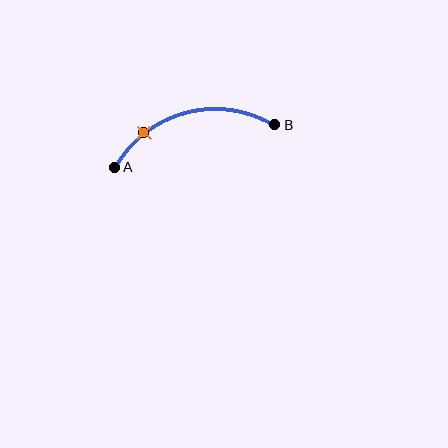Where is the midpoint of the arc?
The arc midpoint is the point on the curve farthest from the straight line joining A and B. It sits above that line.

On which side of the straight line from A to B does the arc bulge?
The arc bulges above the straight line connecting A and B.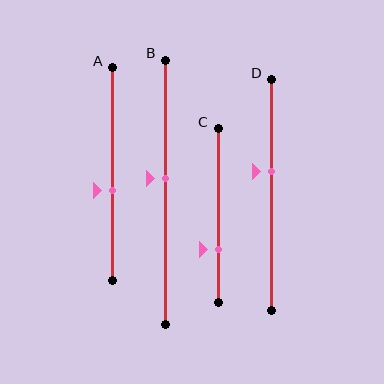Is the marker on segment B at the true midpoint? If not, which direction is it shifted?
No, the marker on segment B is shifted upward by about 5% of the segment length.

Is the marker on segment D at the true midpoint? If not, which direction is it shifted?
No, the marker on segment D is shifted upward by about 10% of the segment length.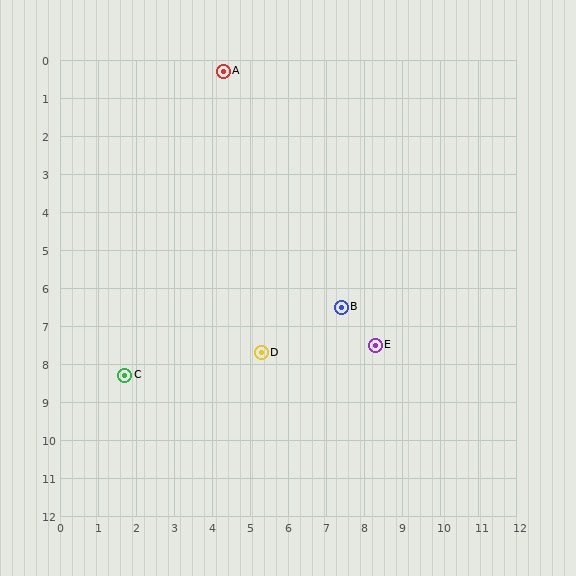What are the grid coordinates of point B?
Point B is at approximately (7.4, 6.5).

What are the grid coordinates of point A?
Point A is at approximately (4.3, 0.3).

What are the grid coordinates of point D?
Point D is at approximately (5.3, 7.7).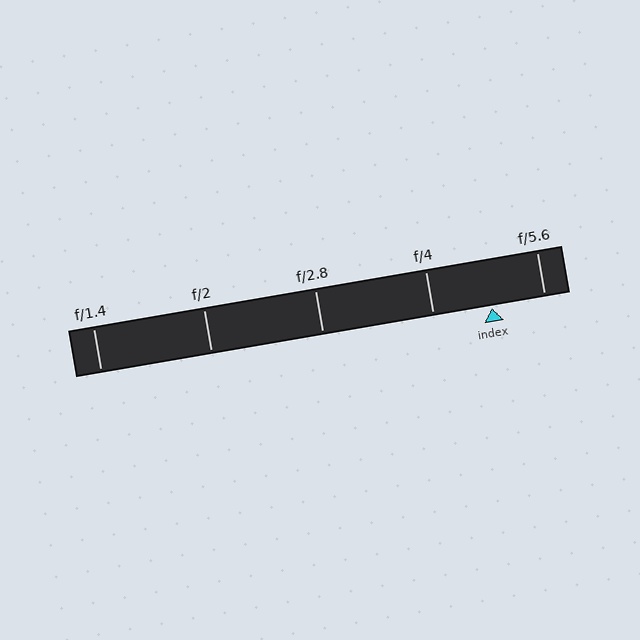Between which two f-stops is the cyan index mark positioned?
The index mark is between f/4 and f/5.6.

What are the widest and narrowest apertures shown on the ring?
The widest aperture shown is f/1.4 and the narrowest is f/5.6.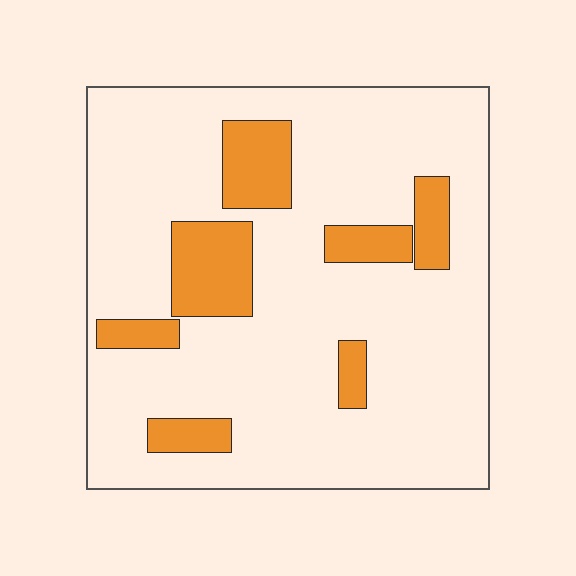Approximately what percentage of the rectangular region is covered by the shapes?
Approximately 15%.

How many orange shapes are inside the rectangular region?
7.